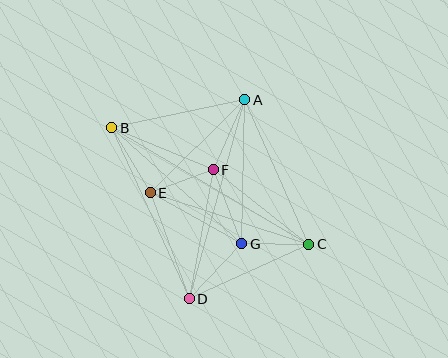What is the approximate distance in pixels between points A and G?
The distance between A and G is approximately 144 pixels.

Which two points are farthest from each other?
Points B and C are farthest from each other.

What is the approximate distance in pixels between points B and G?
The distance between B and G is approximately 175 pixels.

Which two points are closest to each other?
Points C and G are closest to each other.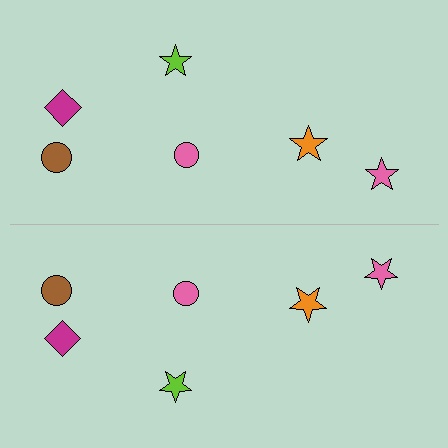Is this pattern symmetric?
Yes, this pattern has bilateral (reflection) symmetry.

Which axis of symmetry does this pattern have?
The pattern has a horizontal axis of symmetry running through the center of the image.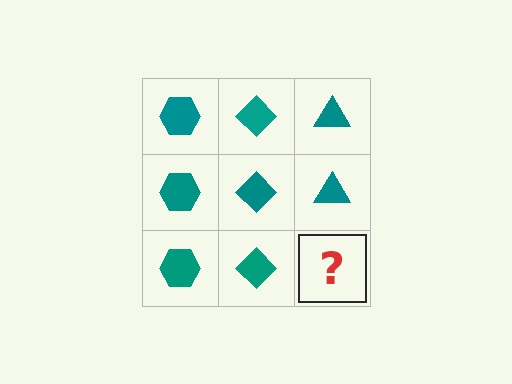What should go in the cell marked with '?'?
The missing cell should contain a teal triangle.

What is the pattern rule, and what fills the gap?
The rule is that each column has a consistent shape. The gap should be filled with a teal triangle.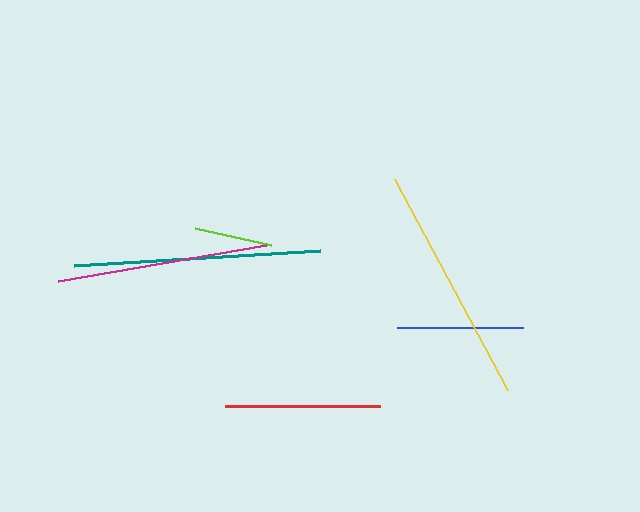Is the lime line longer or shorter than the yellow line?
The yellow line is longer than the lime line.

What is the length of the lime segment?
The lime segment is approximately 78 pixels long.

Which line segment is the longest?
The teal line is the longest at approximately 246 pixels.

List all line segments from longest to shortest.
From longest to shortest: teal, yellow, magenta, red, blue, lime.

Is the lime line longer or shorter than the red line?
The red line is longer than the lime line.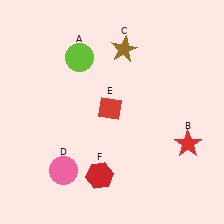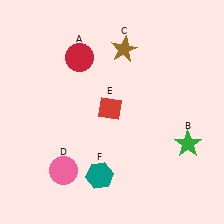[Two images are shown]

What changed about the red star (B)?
In Image 1, B is red. In Image 2, it changed to green.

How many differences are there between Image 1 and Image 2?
There are 3 differences between the two images.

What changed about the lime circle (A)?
In Image 1, A is lime. In Image 2, it changed to red.